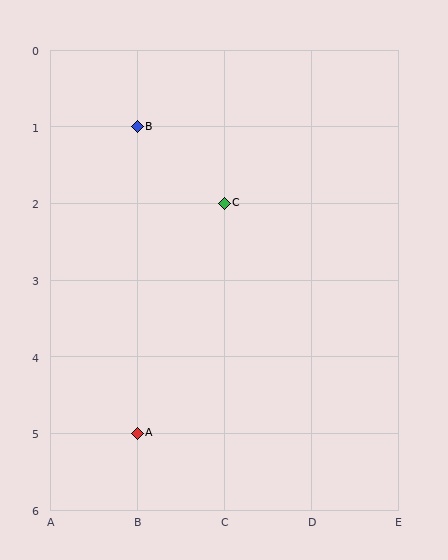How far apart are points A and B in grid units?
Points A and B are 4 rows apart.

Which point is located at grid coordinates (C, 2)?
Point C is at (C, 2).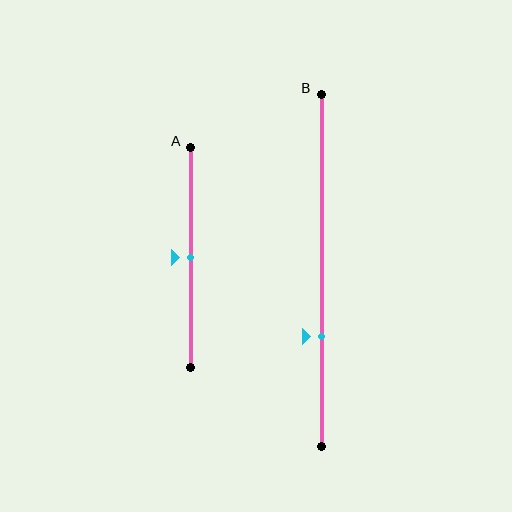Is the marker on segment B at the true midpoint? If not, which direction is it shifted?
No, the marker on segment B is shifted downward by about 19% of the segment length.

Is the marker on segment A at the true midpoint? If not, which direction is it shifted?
Yes, the marker on segment A is at the true midpoint.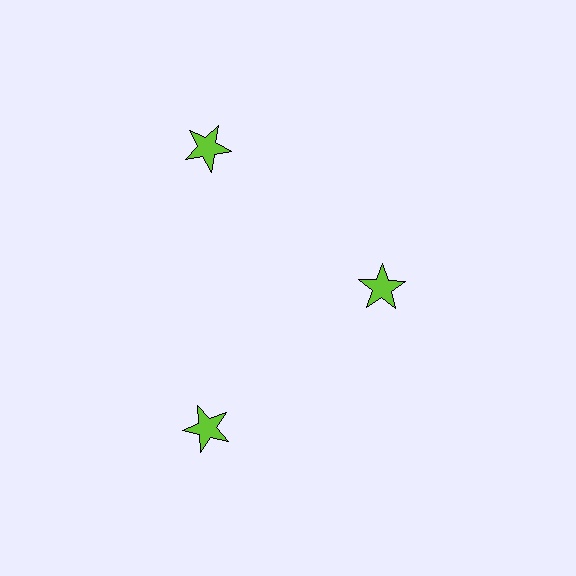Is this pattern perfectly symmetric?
No. The 3 lime stars are arranged in a ring, but one element near the 3 o'clock position is pulled inward toward the center, breaking the 3-fold rotational symmetry.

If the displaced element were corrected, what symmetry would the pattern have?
It would have 3-fold rotational symmetry — the pattern would map onto itself every 120 degrees.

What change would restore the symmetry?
The symmetry would be restored by moving it outward, back onto the ring so that all 3 stars sit at equal angles and equal distance from the center.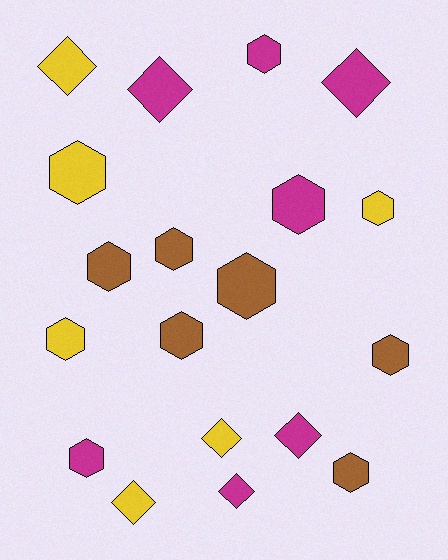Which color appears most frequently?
Magenta, with 7 objects.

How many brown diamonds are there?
There are no brown diamonds.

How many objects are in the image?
There are 19 objects.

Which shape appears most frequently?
Hexagon, with 12 objects.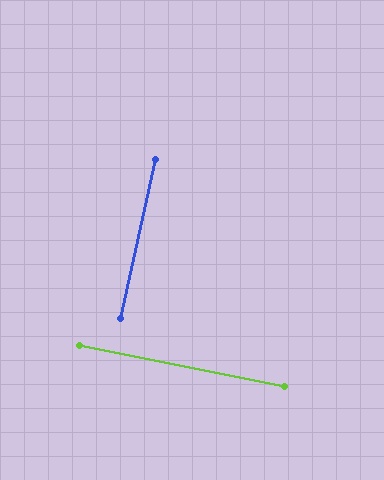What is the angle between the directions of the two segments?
Approximately 89 degrees.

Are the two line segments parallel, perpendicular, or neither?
Perpendicular — they meet at approximately 89°.